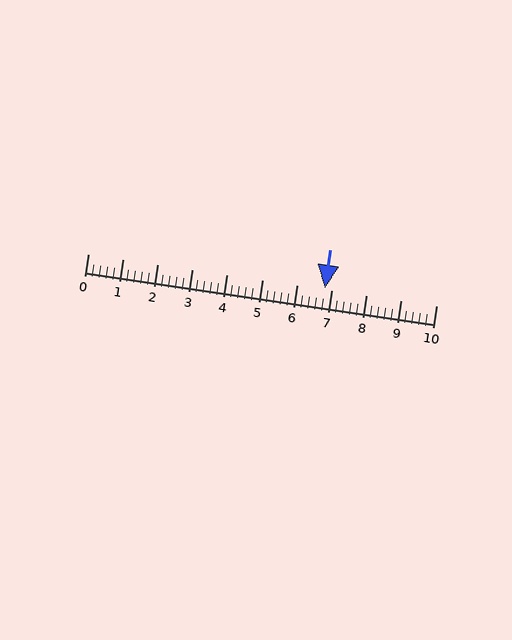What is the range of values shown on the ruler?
The ruler shows values from 0 to 10.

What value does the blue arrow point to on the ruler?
The blue arrow points to approximately 6.8.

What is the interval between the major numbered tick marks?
The major tick marks are spaced 1 units apart.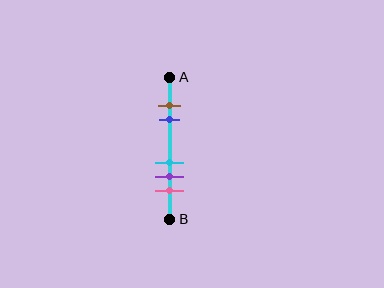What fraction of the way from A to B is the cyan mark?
The cyan mark is approximately 60% (0.6) of the way from A to B.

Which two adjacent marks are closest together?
The brown and blue marks are the closest adjacent pair.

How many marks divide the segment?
There are 5 marks dividing the segment.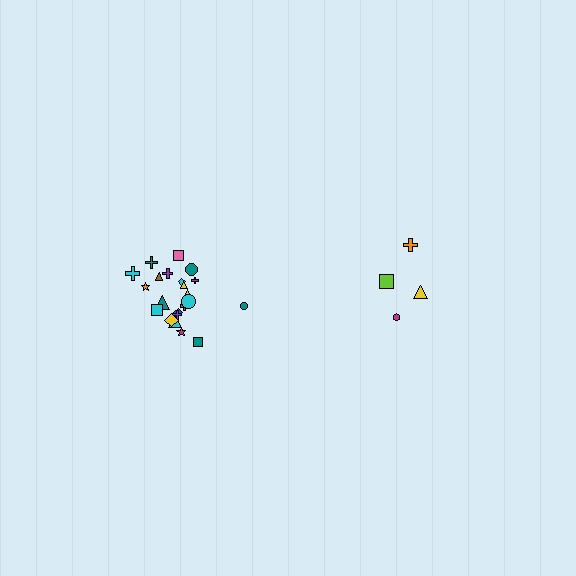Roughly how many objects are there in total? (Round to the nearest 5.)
Roughly 25 objects in total.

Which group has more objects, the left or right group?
The left group.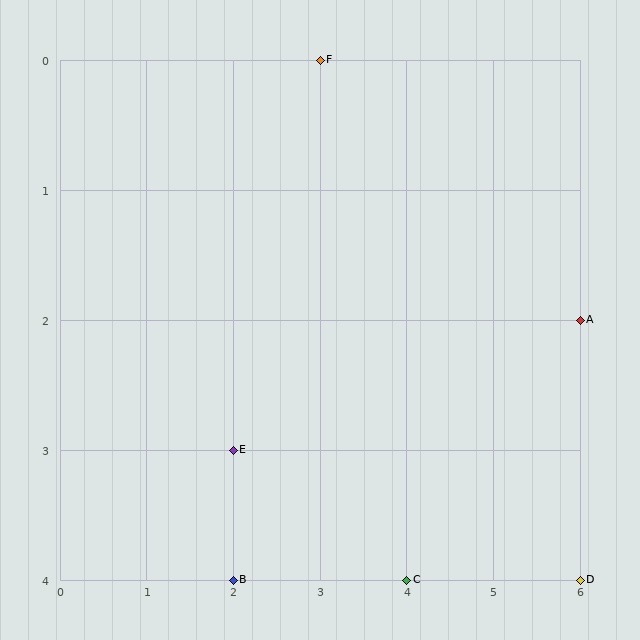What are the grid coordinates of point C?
Point C is at grid coordinates (4, 4).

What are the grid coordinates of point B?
Point B is at grid coordinates (2, 4).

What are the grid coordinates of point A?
Point A is at grid coordinates (6, 2).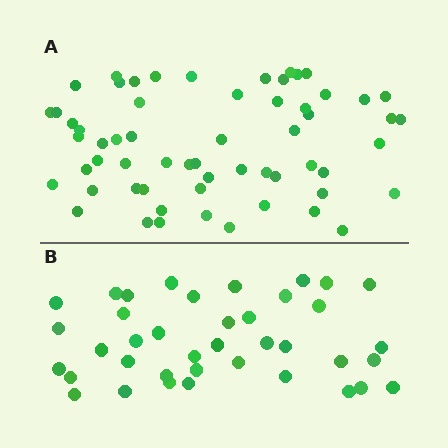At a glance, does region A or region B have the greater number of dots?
Region A (the top region) has more dots.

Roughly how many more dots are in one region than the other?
Region A has approximately 20 more dots than region B.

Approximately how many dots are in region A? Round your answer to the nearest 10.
About 60 dots.